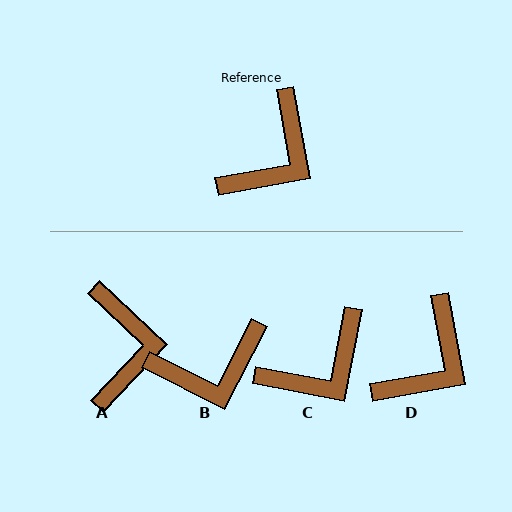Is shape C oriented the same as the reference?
No, it is off by about 21 degrees.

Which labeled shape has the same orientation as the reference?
D.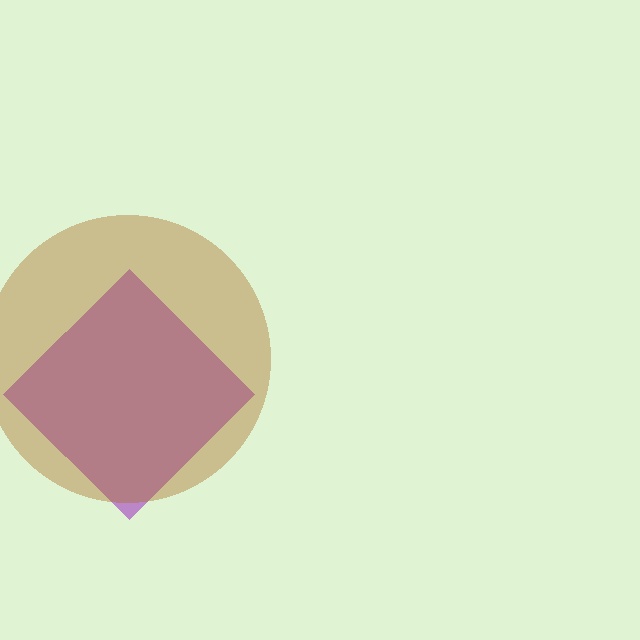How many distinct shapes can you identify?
There are 2 distinct shapes: a purple diamond, a brown circle.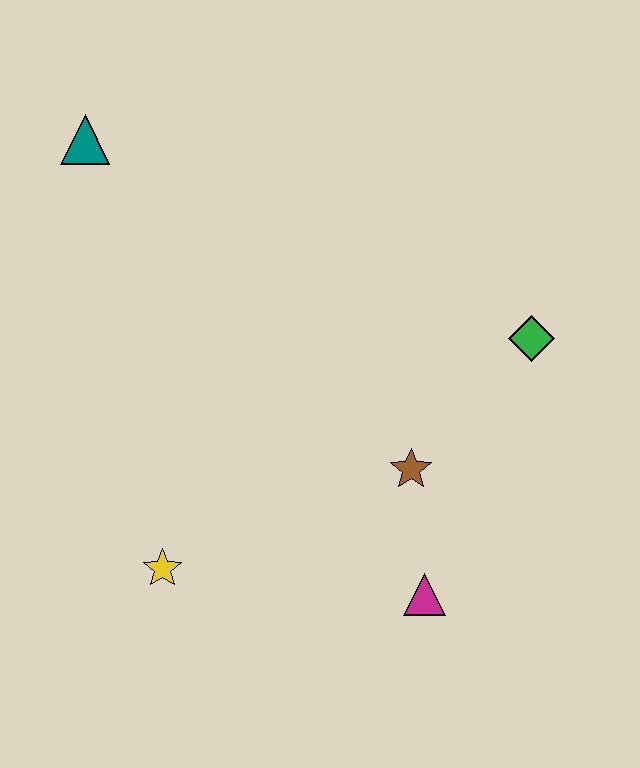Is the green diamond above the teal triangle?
No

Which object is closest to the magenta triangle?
The brown star is closest to the magenta triangle.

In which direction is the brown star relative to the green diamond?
The brown star is below the green diamond.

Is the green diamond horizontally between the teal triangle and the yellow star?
No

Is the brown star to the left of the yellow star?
No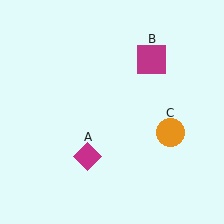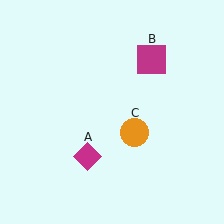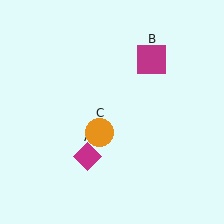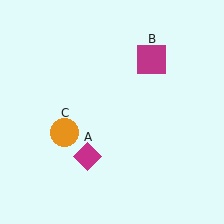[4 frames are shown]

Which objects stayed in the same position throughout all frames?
Magenta diamond (object A) and magenta square (object B) remained stationary.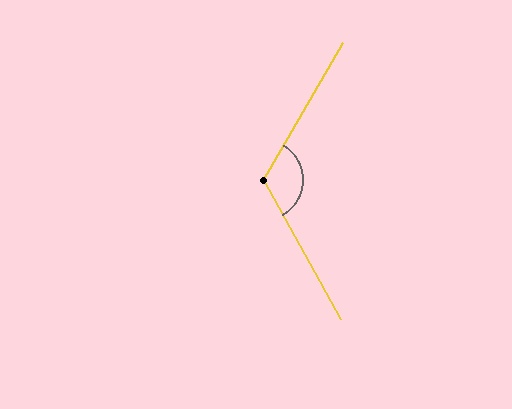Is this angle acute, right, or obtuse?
It is obtuse.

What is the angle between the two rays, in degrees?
Approximately 121 degrees.